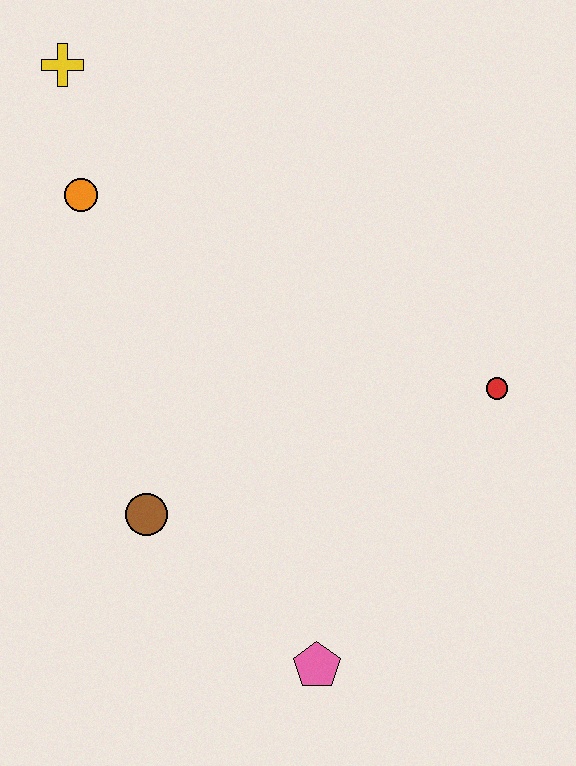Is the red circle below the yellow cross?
Yes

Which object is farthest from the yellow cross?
The pink pentagon is farthest from the yellow cross.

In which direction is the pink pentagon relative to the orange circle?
The pink pentagon is below the orange circle.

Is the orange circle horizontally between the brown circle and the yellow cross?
Yes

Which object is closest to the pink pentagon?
The brown circle is closest to the pink pentagon.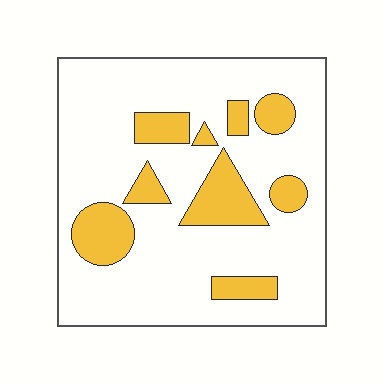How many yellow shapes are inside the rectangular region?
9.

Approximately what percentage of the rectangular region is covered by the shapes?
Approximately 20%.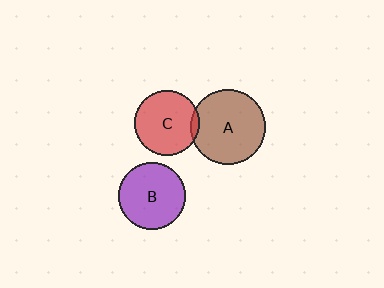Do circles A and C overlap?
Yes.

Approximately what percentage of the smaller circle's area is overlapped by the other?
Approximately 5%.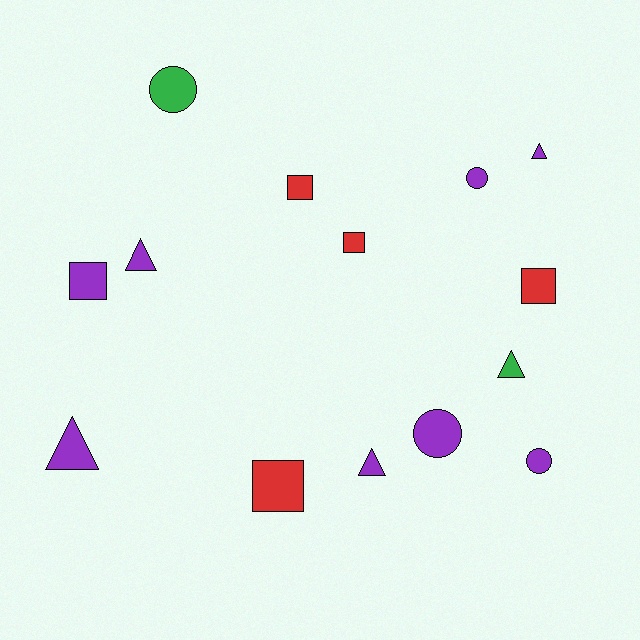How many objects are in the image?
There are 14 objects.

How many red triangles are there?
There are no red triangles.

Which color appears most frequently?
Purple, with 8 objects.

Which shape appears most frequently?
Triangle, with 5 objects.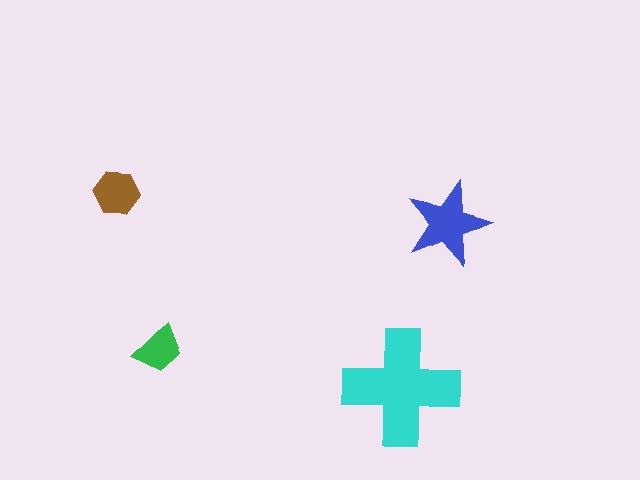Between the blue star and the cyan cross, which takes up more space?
The cyan cross.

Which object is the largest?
The cyan cross.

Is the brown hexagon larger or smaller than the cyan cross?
Smaller.